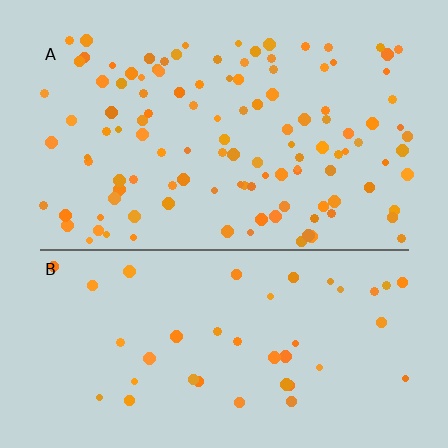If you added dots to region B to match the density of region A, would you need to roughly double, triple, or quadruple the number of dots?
Approximately triple.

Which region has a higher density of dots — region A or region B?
A (the top).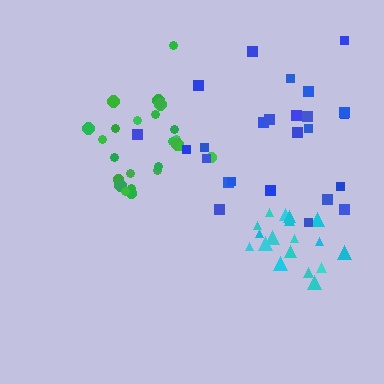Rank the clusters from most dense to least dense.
cyan, green, blue.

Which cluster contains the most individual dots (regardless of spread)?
Green (26).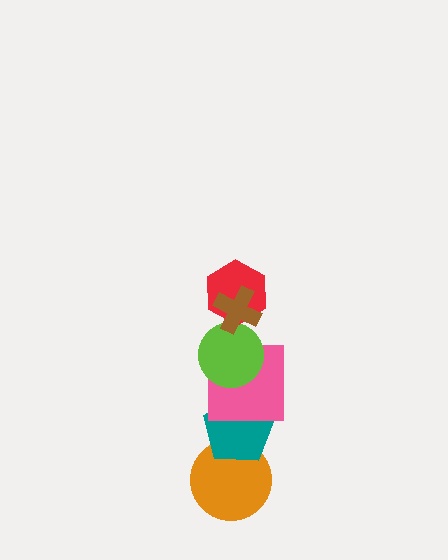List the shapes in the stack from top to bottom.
From top to bottom: the brown cross, the red hexagon, the lime circle, the pink square, the teal pentagon, the orange circle.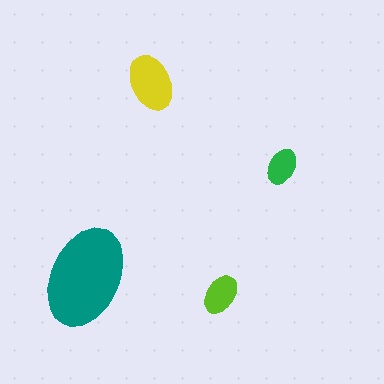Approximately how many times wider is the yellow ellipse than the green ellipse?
About 1.5 times wider.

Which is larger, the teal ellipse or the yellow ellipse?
The teal one.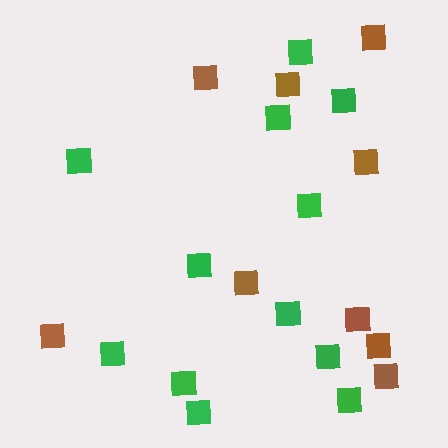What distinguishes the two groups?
There are 2 groups: one group of brown squares (9) and one group of green squares (12).